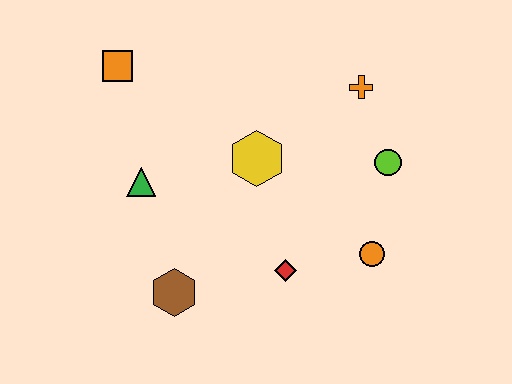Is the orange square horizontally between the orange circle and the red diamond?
No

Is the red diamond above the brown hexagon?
Yes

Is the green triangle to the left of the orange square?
No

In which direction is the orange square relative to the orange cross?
The orange square is to the left of the orange cross.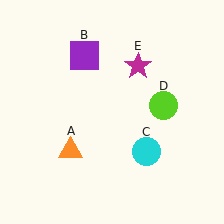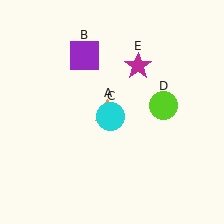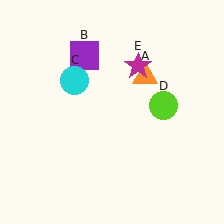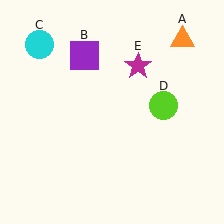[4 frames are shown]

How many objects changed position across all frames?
2 objects changed position: orange triangle (object A), cyan circle (object C).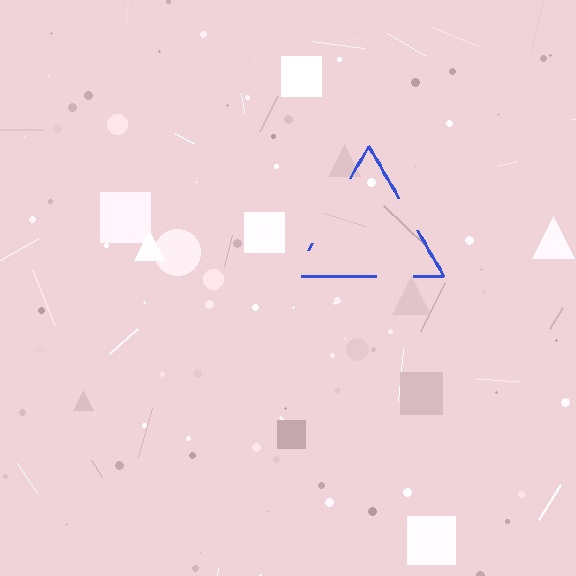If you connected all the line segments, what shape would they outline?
They would outline a triangle.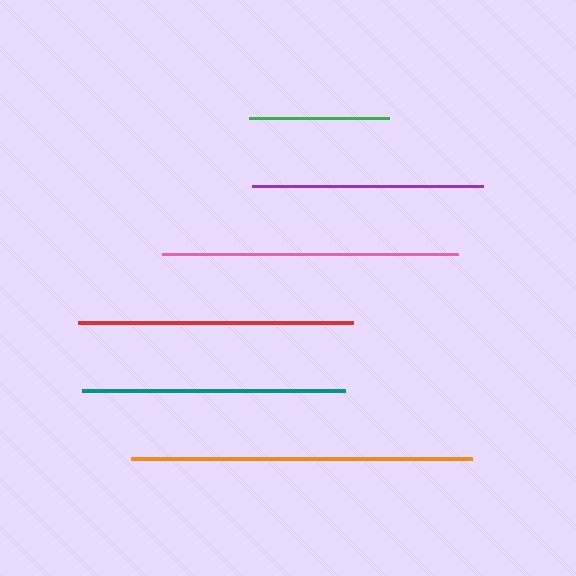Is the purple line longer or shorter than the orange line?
The orange line is longer than the purple line.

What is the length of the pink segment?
The pink segment is approximately 296 pixels long.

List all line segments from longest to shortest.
From longest to shortest: orange, pink, red, teal, purple, green.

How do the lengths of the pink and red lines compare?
The pink and red lines are approximately the same length.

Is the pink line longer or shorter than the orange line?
The orange line is longer than the pink line.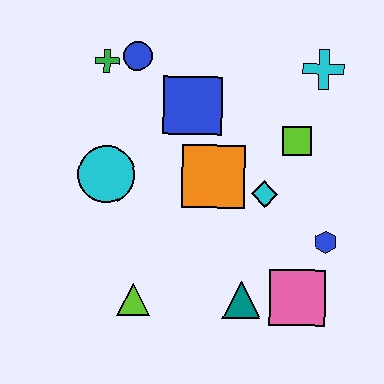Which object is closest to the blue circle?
The green cross is closest to the blue circle.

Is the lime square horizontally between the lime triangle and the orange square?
No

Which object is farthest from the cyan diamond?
The green cross is farthest from the cyan diamond.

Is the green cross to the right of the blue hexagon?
No